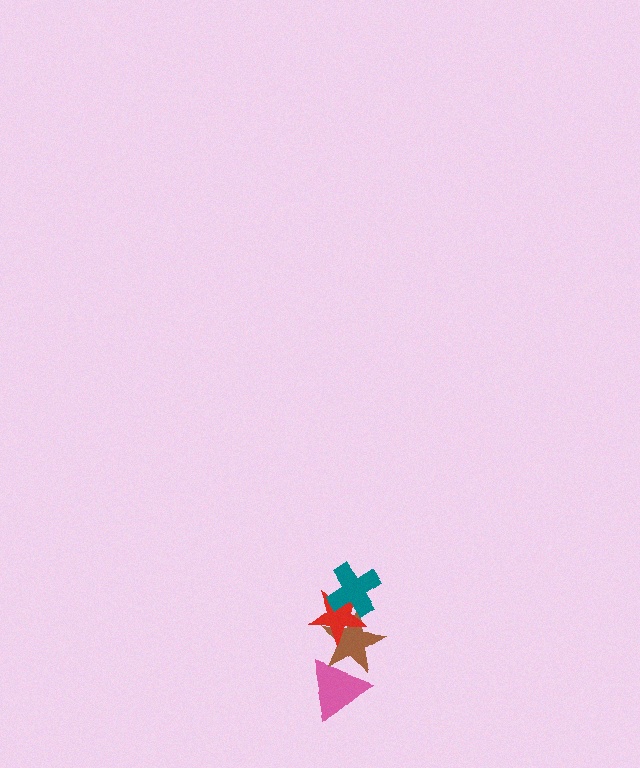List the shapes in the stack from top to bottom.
From top to bottom: the teal cross, the red star, the brown star, the pink triangle.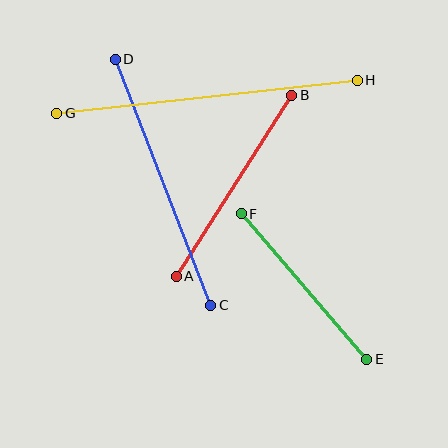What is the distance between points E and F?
The distance is approximately 192 pixels.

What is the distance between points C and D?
The distance is approximately 264 pixels.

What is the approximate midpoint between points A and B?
The midpoint is at approximately (234, 186) pixels.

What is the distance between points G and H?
The distance is approximately 302 pixels.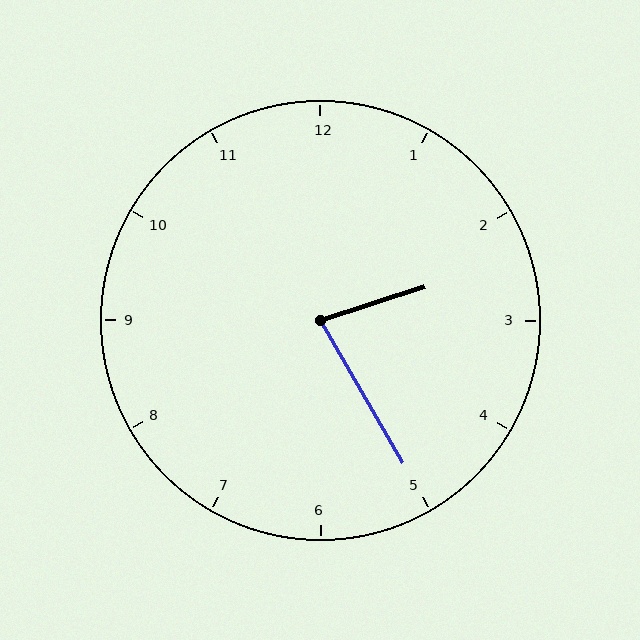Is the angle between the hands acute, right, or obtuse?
It is acute.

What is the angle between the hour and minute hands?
Approximately 78 degrees.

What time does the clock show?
2:25.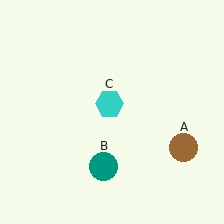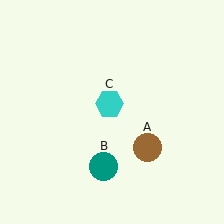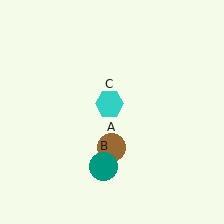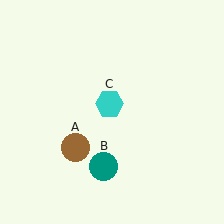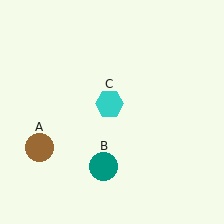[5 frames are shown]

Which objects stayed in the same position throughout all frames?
Teal circle (object B) and cyan hexagon (object C) remained stationary.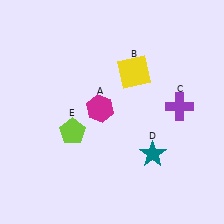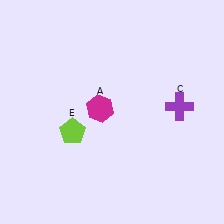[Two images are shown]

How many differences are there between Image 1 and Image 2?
There are 2 differences between the two images.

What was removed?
The yellow square (B), the teal star (D) were removed in Image 2.